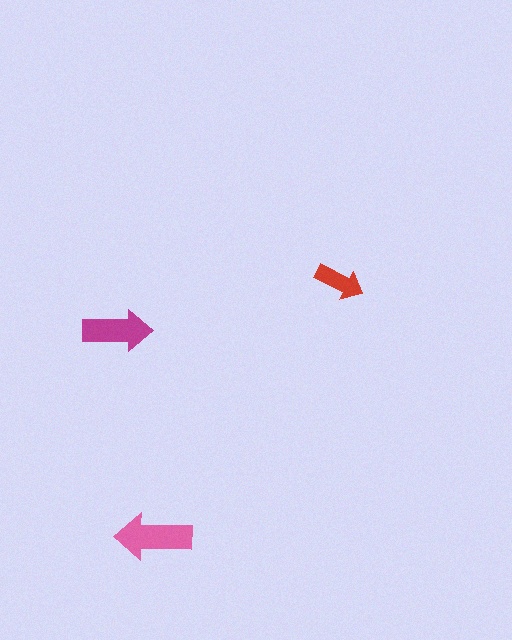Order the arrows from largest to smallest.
the pink one, the magenta one, the red one.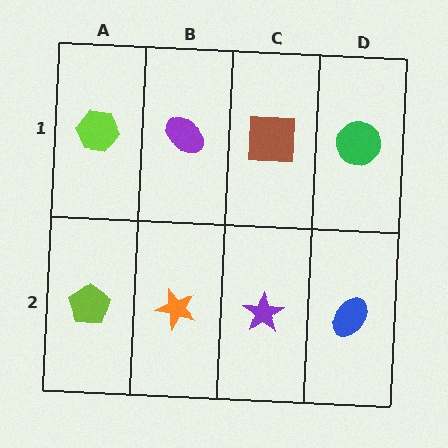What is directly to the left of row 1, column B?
A lime hexagon.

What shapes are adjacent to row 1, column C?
A purple star (row 2, column C), a purple ellipse (row 1, column B), a green circle (row 1, column D).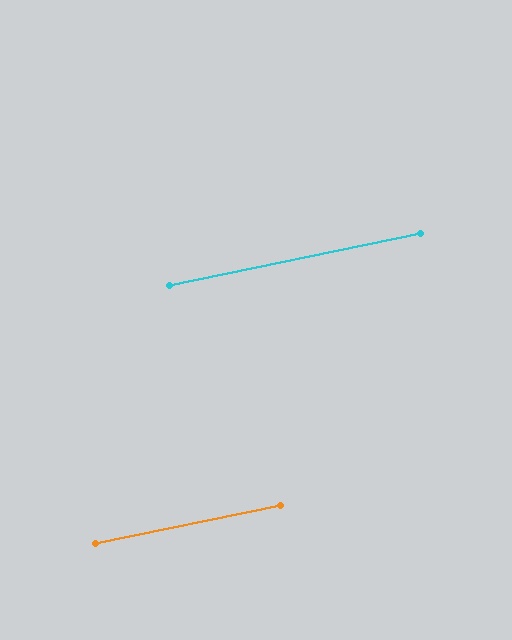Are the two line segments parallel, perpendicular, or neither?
Parallel — their directions differ by only 0.0°.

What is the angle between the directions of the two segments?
Approximately 0 degrees.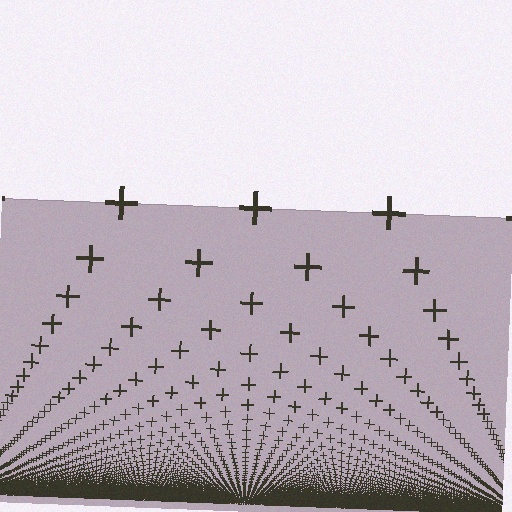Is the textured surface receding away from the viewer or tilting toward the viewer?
The surface appears to tilt toward the viewer. Texture elements get larger and sparser toward the top.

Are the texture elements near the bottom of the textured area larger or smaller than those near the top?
Smaller. The gradient is inverted — elements near the bottom are smaller and denser.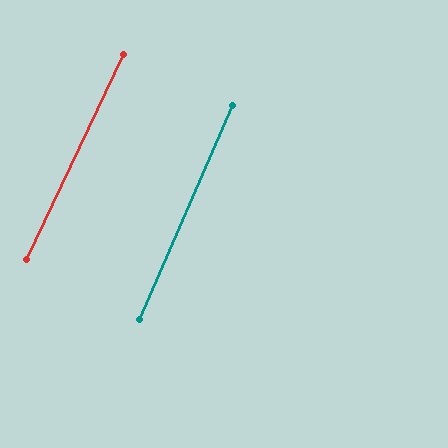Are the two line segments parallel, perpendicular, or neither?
Parallel — their directions differ by only 1.7°.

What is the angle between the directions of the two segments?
Approximately 2 degrees.